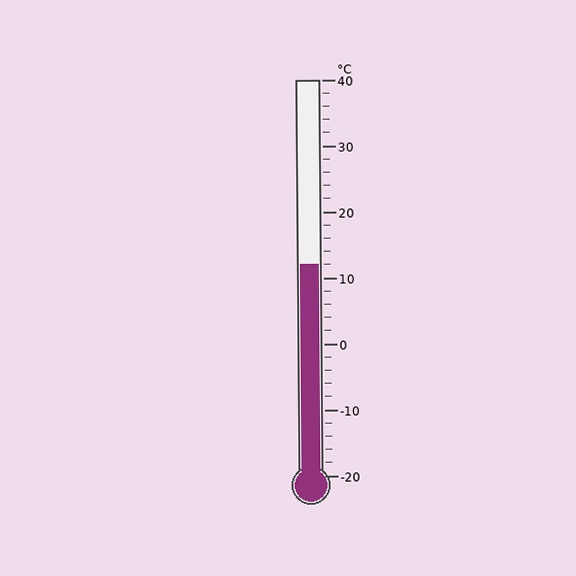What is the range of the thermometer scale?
The thermometer scale ranges from -20°C to 40°C.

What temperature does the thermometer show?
The thermometer shows approximately 12°C.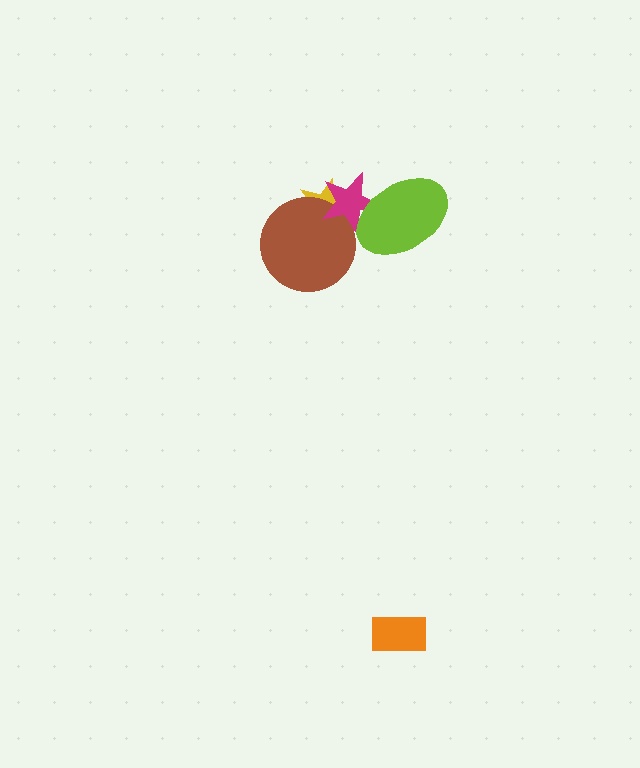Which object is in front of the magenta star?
The lime ellipse is in front of the magenta star.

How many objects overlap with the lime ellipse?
1 object overlaps with the lime ellipse.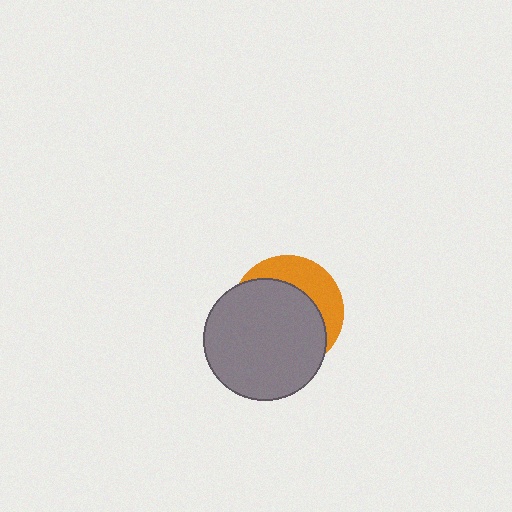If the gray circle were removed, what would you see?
You would see the complete orange circle.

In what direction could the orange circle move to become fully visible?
The orange circle could move toward the upper-right. That would shift it out from behind the gray circle entirely.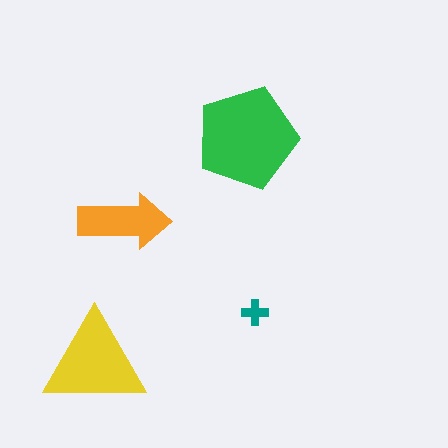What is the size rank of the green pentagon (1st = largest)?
1st.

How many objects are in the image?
There are 4 objects in the image.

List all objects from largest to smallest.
The green pentagon, the yellow triangle, the orange arrow, the teal cross.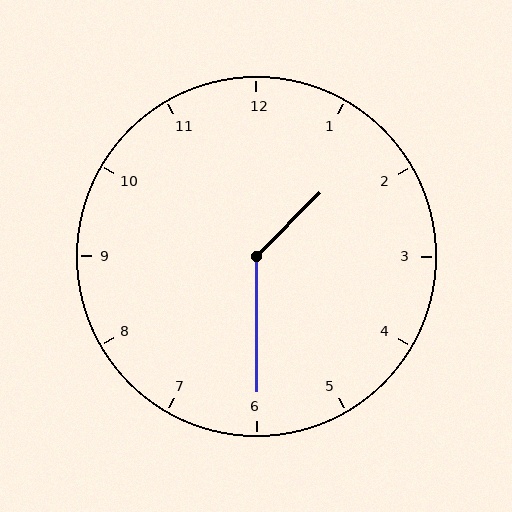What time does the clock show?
1:30.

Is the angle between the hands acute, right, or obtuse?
It is obtuse.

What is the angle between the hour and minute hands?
Approximately 135 degrees.